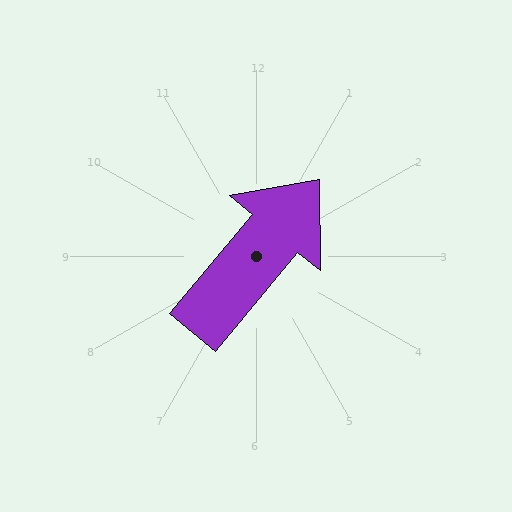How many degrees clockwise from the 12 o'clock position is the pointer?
Approximately 40 degrees.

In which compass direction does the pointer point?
Northeast.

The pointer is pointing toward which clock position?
Roughly 1 o'clock.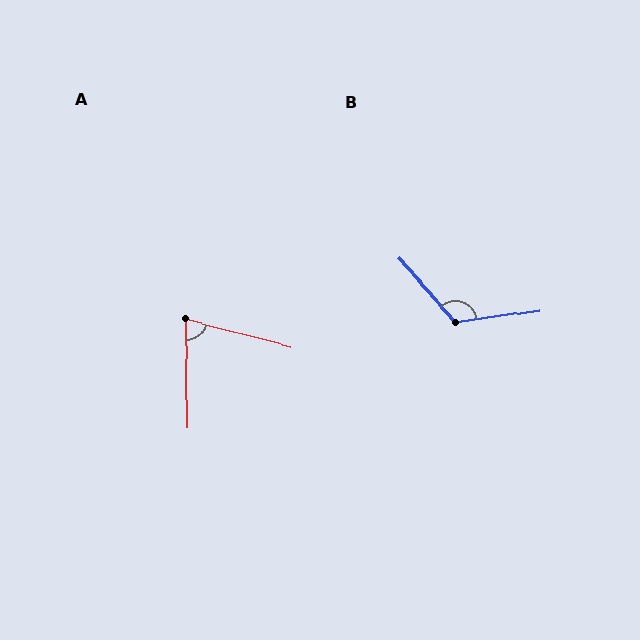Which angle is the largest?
B, at approximately 124 degrees.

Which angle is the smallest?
A, at approximately 75 degrees.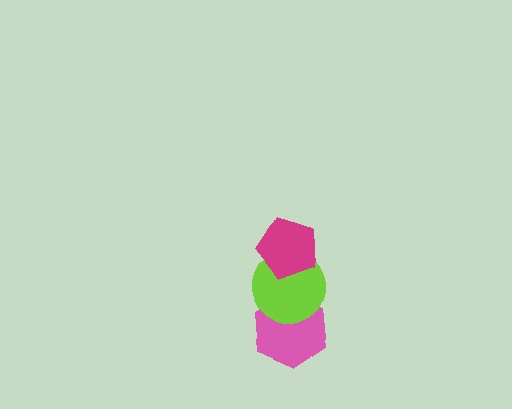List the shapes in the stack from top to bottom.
From top to bottom: the magenta pentagon, the lime circle, the pink hexagon.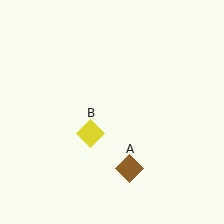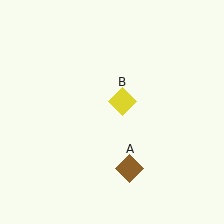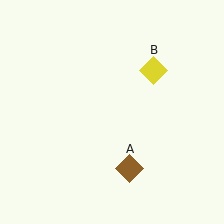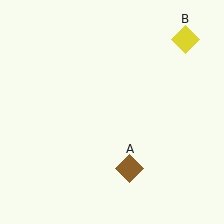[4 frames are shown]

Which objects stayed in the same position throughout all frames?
Brown diamond (object A) remained stationary.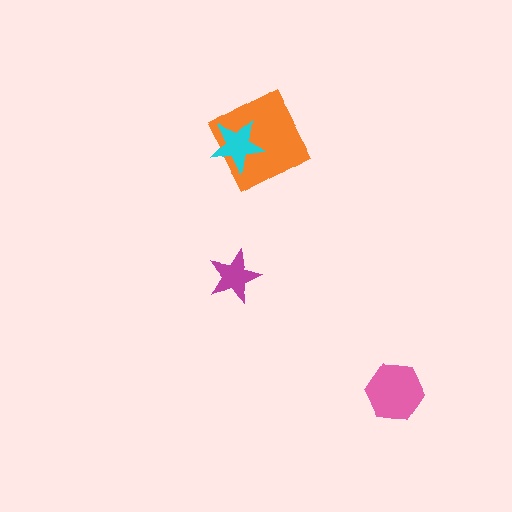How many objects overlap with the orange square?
1 object overlaps with the orange square.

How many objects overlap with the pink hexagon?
0 objects overlap with the pink hexagon.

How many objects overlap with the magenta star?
0 objects overlap with the magenta star.